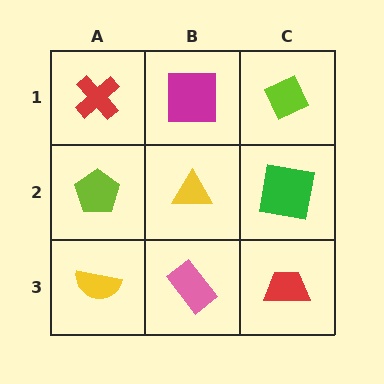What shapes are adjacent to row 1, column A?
A lime pentagon (row 2, column A), a magenta square (row 1, column B).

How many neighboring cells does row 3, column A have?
2.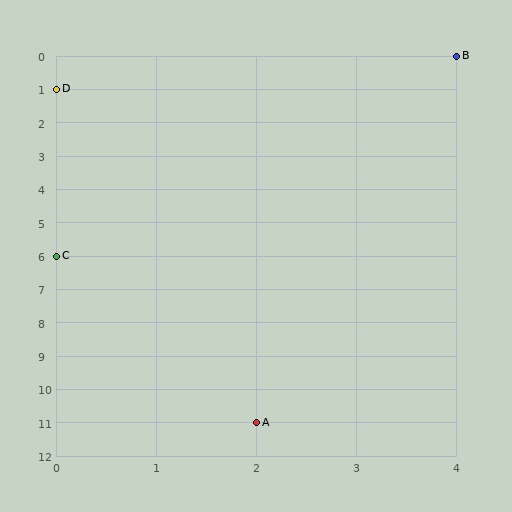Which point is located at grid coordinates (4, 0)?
Point B is at (4, 0).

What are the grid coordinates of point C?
Point C is at grid coordinates (0, 6).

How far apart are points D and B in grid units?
Points D and B are 4 columns and 1 row apart (about 4.1 grid units diagonally).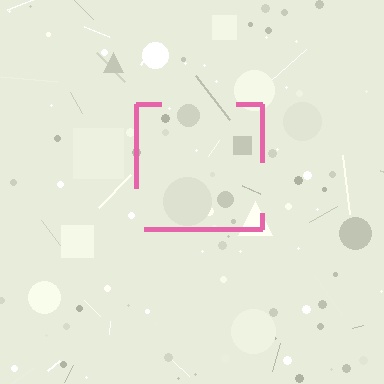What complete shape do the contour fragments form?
The contour fragments form a square.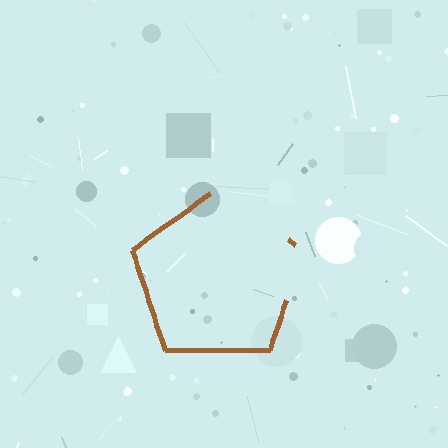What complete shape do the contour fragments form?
The contour fragments form a pentagon.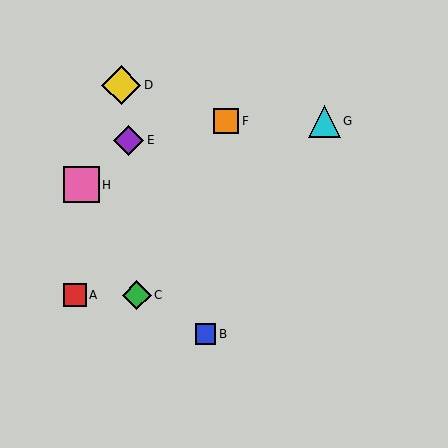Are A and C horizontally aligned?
Yes, both are at y≈295.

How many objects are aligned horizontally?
2 objects (A, C) are aligned horizontally.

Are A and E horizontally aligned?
No, A is at y≈295 and E is at y≈140.